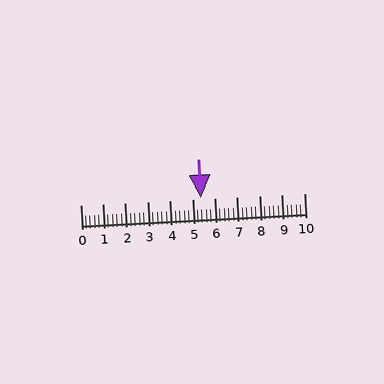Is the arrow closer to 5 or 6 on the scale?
The arrow is closer to 5.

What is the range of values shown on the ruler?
The ruler shows values from 0 to 10.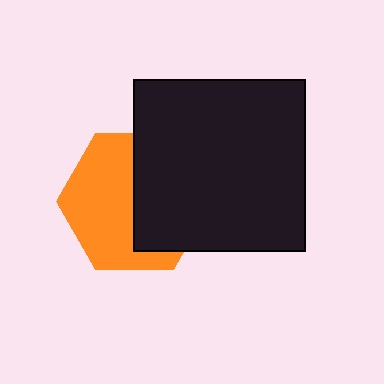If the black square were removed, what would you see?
You would see the complete orange hexagon.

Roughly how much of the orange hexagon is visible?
About half of it is visible (roughly 54%).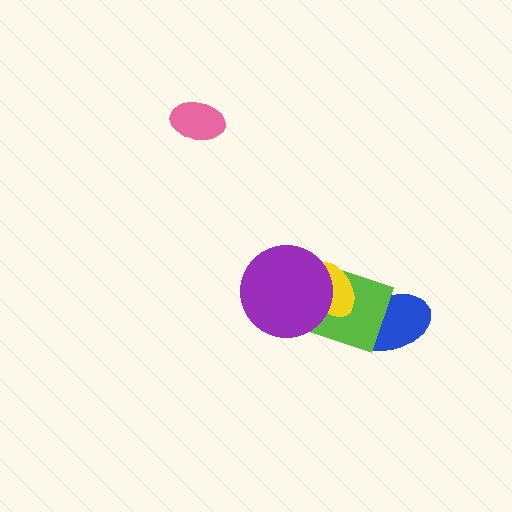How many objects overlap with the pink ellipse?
0 objects overlap with the pink ellipse.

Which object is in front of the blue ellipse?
The lime diamond is in front of the blue ellipse.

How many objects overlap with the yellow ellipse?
2 objects overlap with the yellow ellipse.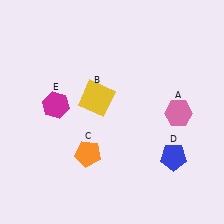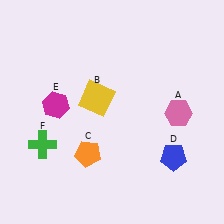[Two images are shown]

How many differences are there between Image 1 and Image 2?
There is 1 difference between the two images.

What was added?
A green cross (F) was added in Image 2.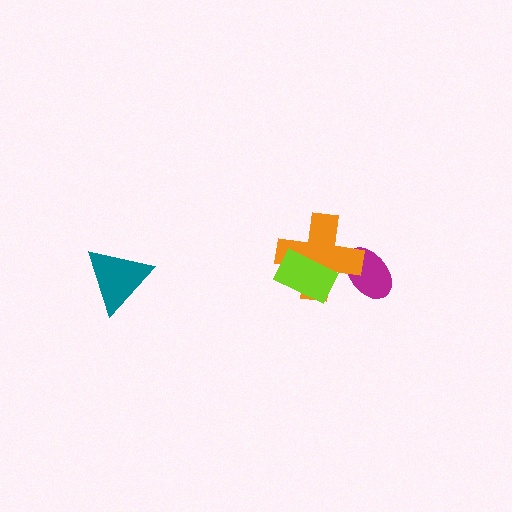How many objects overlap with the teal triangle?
0 objects overlap with the teal triangle.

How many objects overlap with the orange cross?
2 objects overlap with the orange cross.